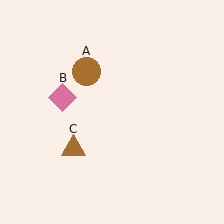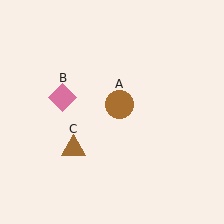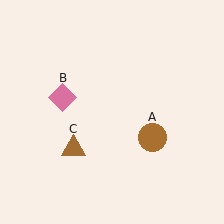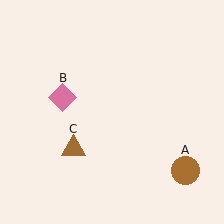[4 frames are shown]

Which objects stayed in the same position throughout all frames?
Pink diamond (object B) and brown triangle (object C) remained stationary.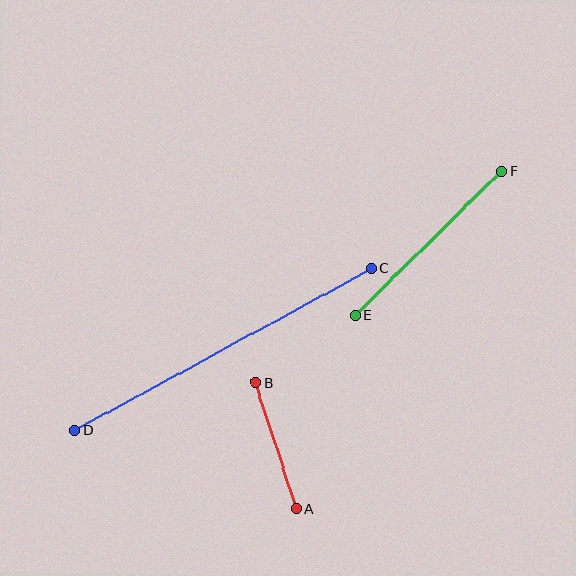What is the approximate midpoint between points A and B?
The midpoint is at approximately (276, 445) pixels.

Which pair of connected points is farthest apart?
Points C and D are farthest apart.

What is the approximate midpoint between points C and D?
The midpoint is at approximately (223, 349) pixels.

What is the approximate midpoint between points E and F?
The midpoint is at approximately (428, 243) pixels.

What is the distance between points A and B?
The distance is approximately 133 pixels.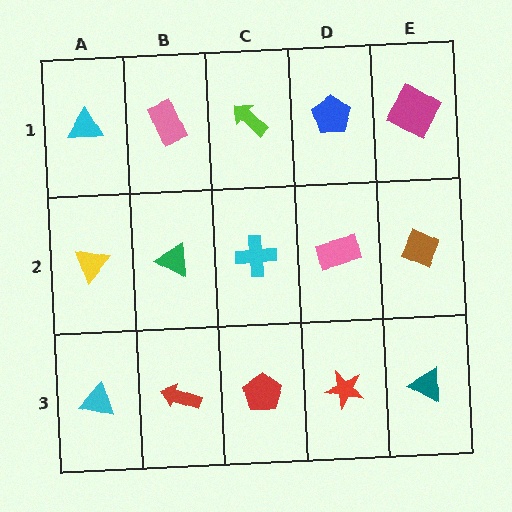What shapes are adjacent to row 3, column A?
A yellow triangle (row 2, column A), a red arrow (row 3, column B).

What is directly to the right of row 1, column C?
A blue pentagon.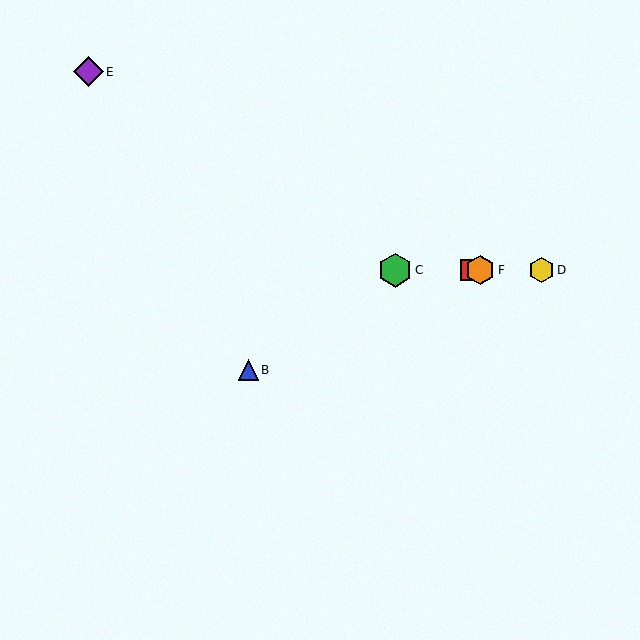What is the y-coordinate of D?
Object D is at y≈270.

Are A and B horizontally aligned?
No, A is at y≈270 and B is at y≈370.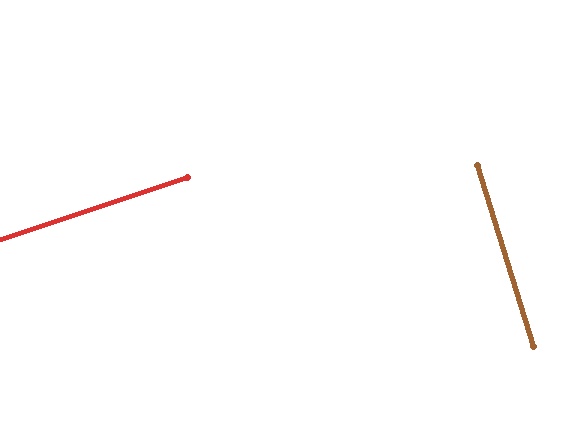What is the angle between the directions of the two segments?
Approximately 89 degrees.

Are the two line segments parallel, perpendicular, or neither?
Perpendicular — they meet at approximately 89°.